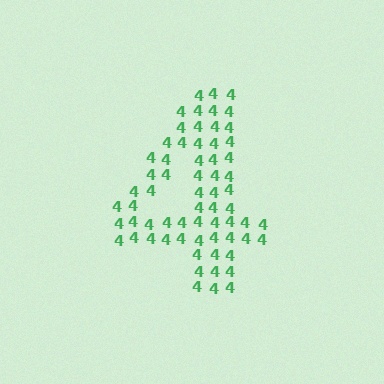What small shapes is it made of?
It is made of small digit 4's.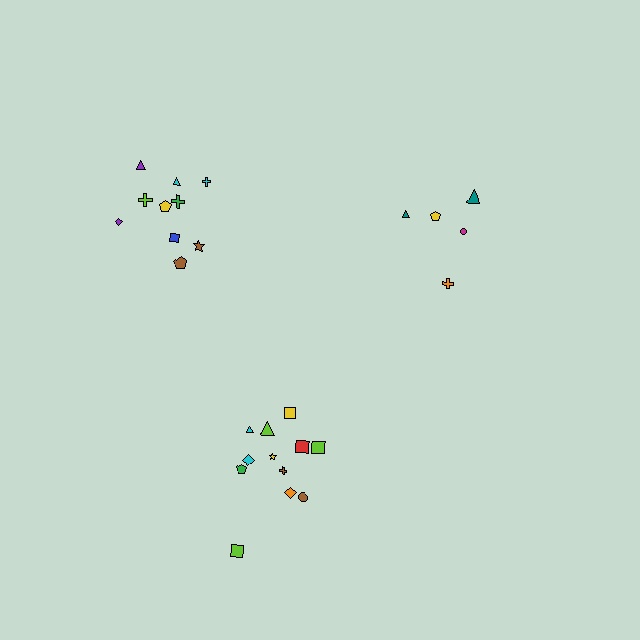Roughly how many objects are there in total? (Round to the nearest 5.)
Roughly 25 objects in total.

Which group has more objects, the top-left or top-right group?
The top-left group.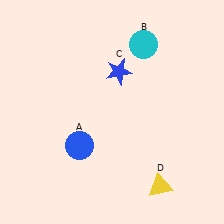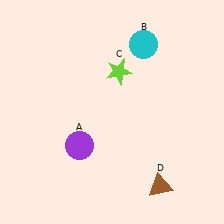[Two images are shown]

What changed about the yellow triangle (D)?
In Image 1, D is yellow. In Image 2, it changed to brown.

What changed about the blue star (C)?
In Image 1, C is blue. In Image 2, it changed to lime.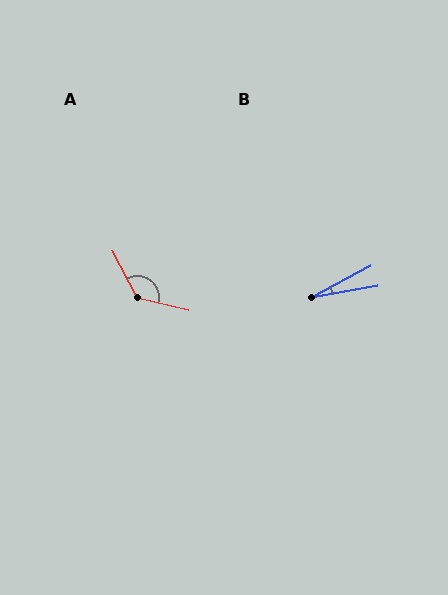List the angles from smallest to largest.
B (19°), A (131°).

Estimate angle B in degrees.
Approximately 19 degrees.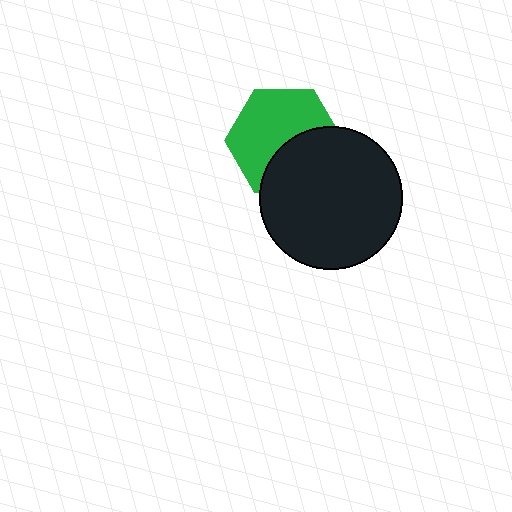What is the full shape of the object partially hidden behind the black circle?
The partially hidden object is a green hexagon.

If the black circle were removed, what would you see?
You would see the complete green hexagon.